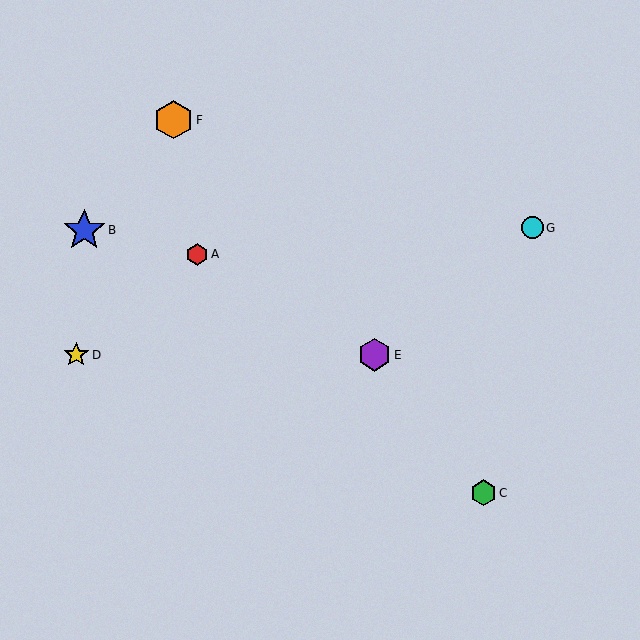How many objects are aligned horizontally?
2 objects (D, E) are aligned horizontally.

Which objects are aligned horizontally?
Objects D, E are aligned horizontally.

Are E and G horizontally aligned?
No, E is at y≈355 and G is at y≈228.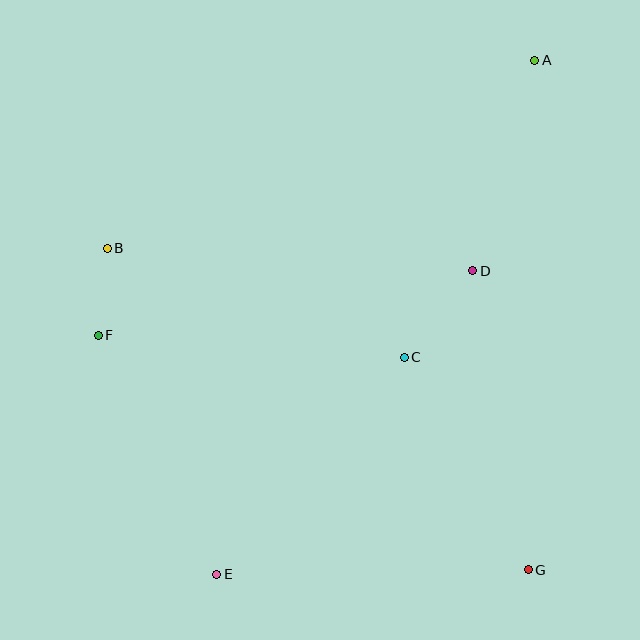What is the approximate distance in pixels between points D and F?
The distance between D and F is approximately 380 pixels.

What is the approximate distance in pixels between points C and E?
The distance between C and E is approximately 287 pixels.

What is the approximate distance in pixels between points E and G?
The distance between E and G is approximately 312 pixels.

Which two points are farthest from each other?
Points A and E are farthest from each other.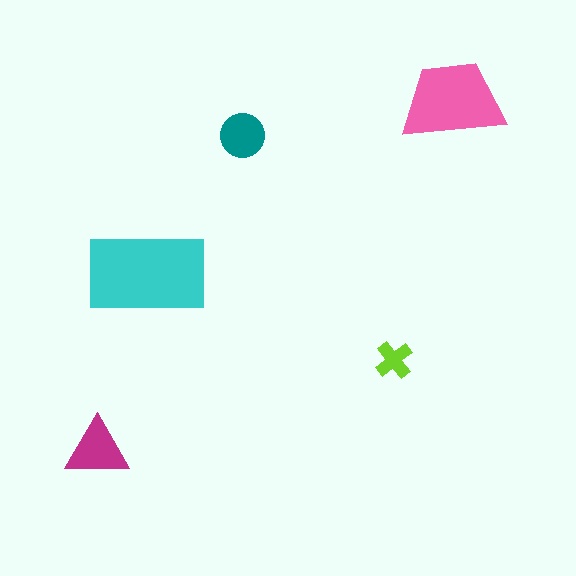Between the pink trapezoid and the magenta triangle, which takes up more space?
The pink trapezoid.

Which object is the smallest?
The lime cross.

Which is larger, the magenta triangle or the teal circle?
The magenta triangle.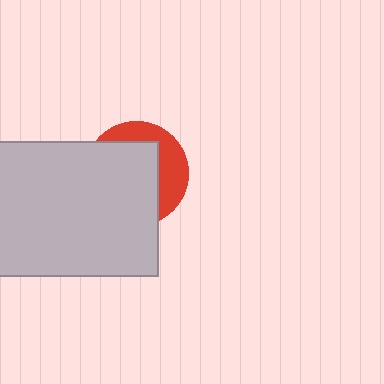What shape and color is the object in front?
The object in front is a light gray rectangle.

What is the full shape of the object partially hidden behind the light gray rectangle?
The partially hidden object is a red circle.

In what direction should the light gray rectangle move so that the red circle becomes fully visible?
The light gray rectangle should move toward the lower-left. That is the shortest direction to clear the overlap and leave the red circle fully visible.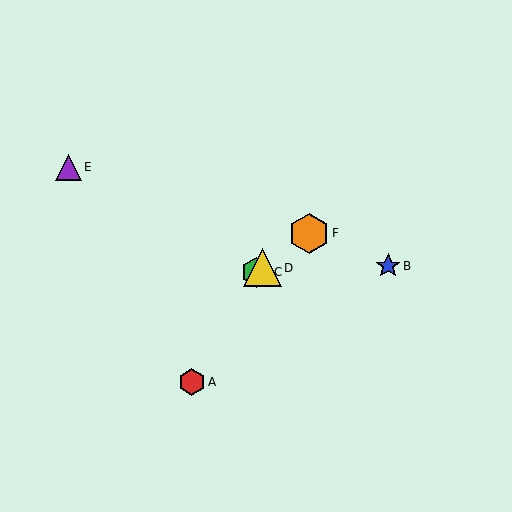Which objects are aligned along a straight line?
Objects C, D, F are aligned along a straight line.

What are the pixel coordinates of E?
Object E is at (68, 167).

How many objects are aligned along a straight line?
3 objects (C, D, F) are aligned along a straight line.